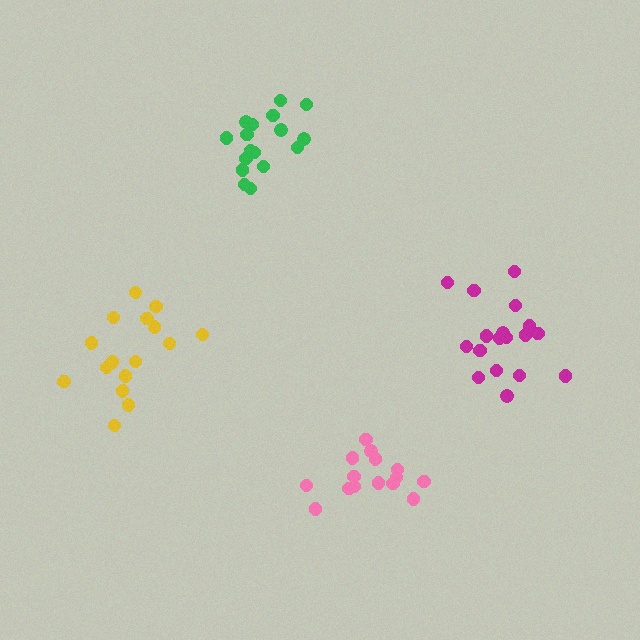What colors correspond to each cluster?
The clusters are colored: yellow, pink, green, magenta.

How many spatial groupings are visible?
There are 4 spatial groupings.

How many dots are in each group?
Group 1: 16 dots, Group 2: 15 dots, Group 3: 17 dots, Group 4: 18 dots (66 total).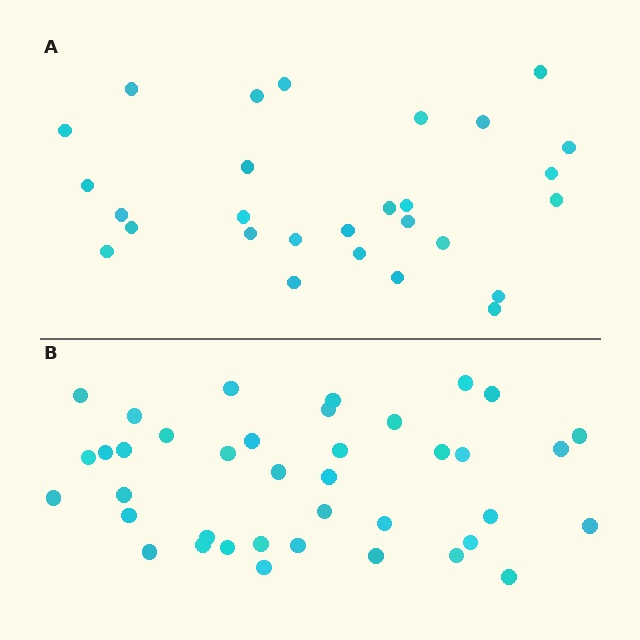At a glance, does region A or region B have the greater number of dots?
Region B (the bottom region) has more dots.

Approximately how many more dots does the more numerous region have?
Region B has roughly 12 or so more dots than region A.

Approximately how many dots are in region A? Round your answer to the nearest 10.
About 30 dots. (The exact count is 28, which rounds to 30.)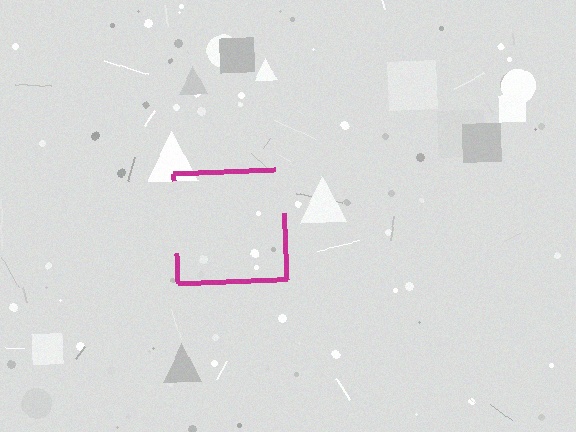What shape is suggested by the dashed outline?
The dashed outline suggests a square.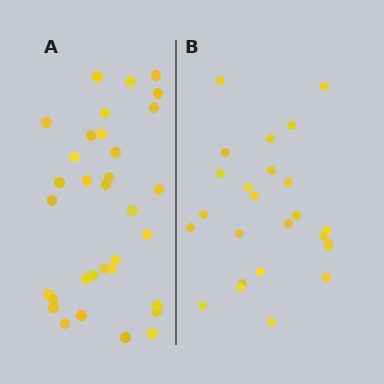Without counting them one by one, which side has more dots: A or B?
Region A (the left region) has more dots.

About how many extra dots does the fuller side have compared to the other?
Region A has roughly 8 or so more dots than region B.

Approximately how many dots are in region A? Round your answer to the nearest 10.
About 30 dots. (The exact count is 33, which rounds to 30.)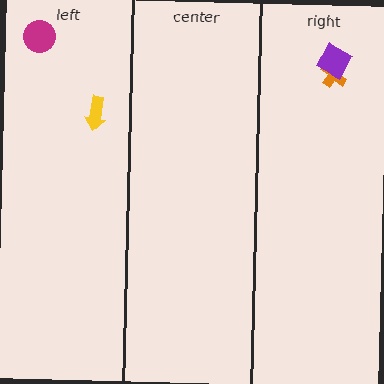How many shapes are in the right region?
2.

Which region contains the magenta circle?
The left region.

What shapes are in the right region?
The orange cross, the purple square.